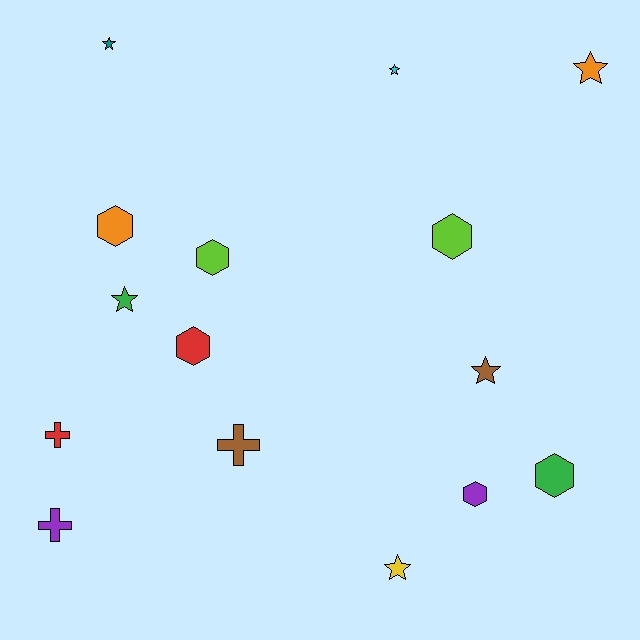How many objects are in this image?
There are 15 objects.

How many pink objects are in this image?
There are no pink objects.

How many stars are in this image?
There are 6 stars.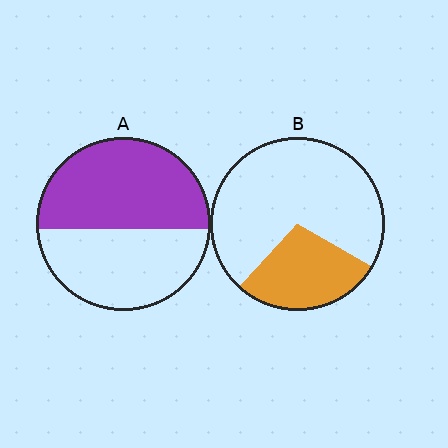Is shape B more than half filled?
No.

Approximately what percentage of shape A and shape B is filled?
A is approximately 55% and B is approximately 30%.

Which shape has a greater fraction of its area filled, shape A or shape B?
Shape A.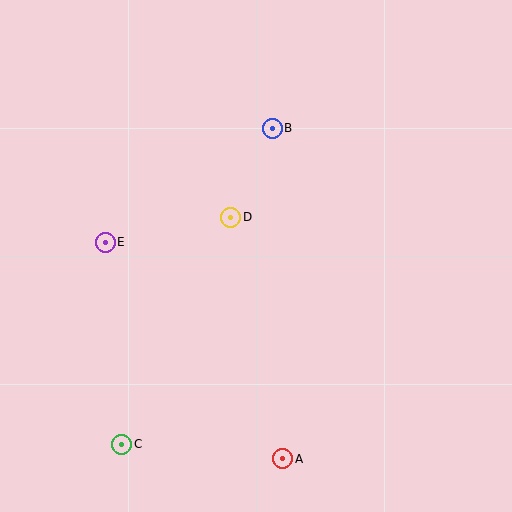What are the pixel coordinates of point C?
Point C is at (122, 444).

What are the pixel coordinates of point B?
Point B is at (272, 128).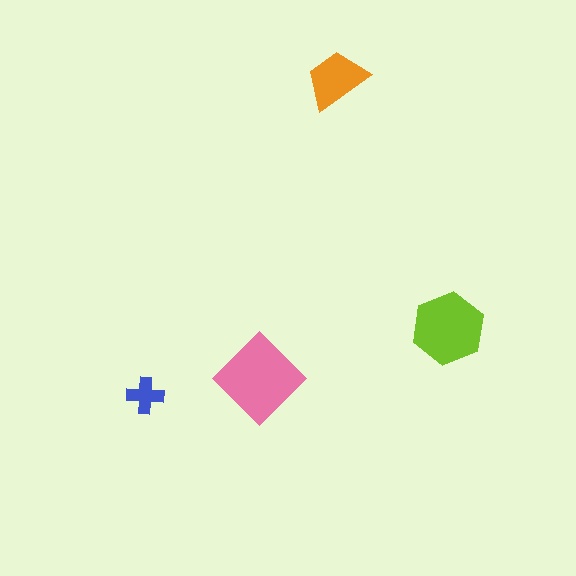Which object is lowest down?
The blue cross is bottommost.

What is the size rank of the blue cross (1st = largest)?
4th.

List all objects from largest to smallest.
The pink diamond, the lime hexagon, the orange trapezoid, the blue cross.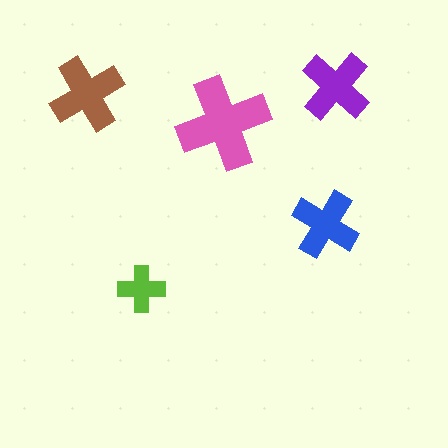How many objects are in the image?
There are 5 objects in the image.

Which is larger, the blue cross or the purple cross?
The purple one.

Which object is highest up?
The purple cross is topmost.